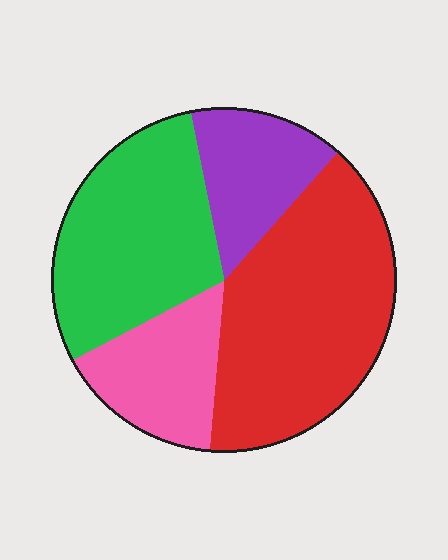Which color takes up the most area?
Red, at roughly 40%.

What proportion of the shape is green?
Green covers 30% of the shape.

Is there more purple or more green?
Green.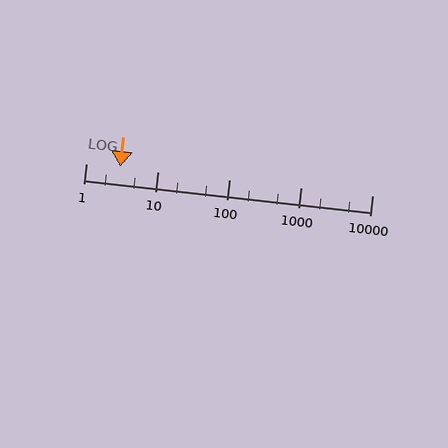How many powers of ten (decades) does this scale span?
The scale spans 4 decades, from 1 to 10000.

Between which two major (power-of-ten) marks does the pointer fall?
The pointer is between 1 and 10.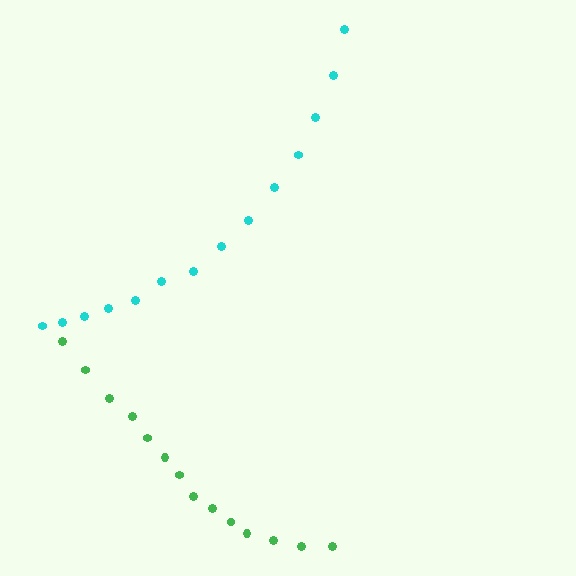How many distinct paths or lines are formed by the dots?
There are 2 distinct paths.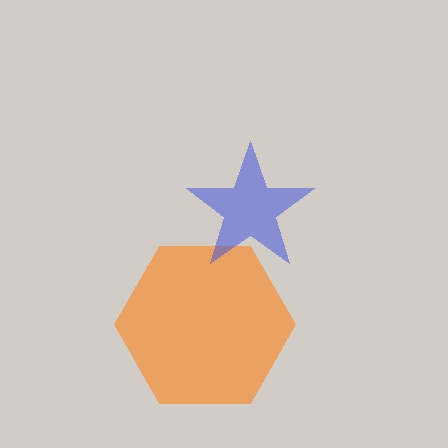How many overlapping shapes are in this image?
There are 2 overlapping shapes in the image.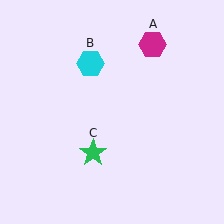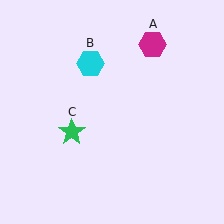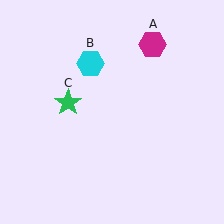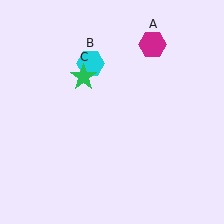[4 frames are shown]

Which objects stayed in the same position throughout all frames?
Magenta hexagon (object A) and cyan hexagon (object B) remained stationary.